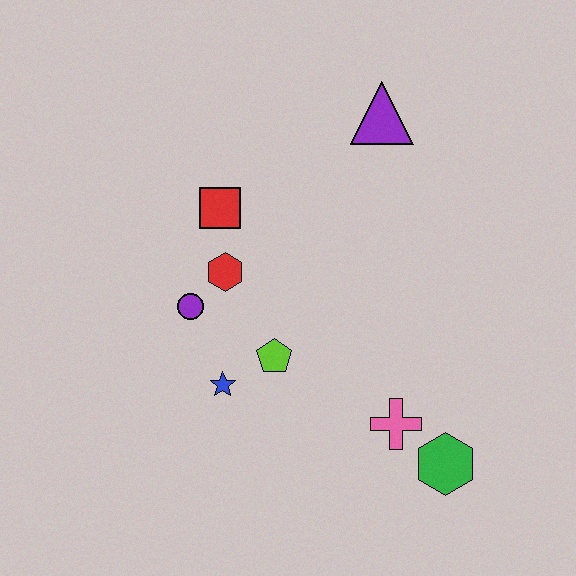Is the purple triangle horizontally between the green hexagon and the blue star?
Yes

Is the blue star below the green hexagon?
No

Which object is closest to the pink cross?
The green hexagon is closest to the pink cross.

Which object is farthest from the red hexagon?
The green hexagon is farthest from the red hexagon.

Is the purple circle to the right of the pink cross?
No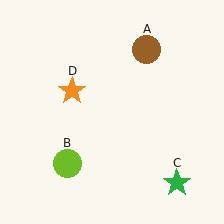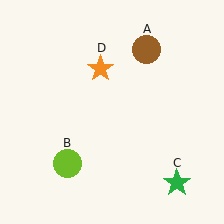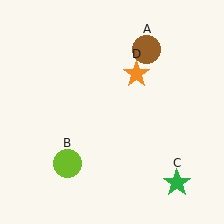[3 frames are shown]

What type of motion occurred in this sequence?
The orange star (object D) rotated clockwise around the center of the scene.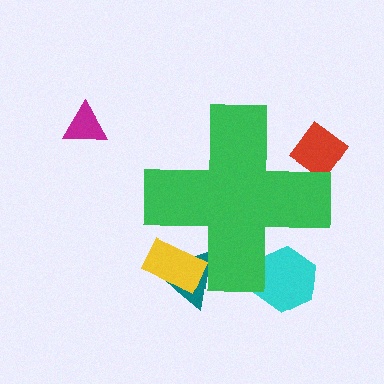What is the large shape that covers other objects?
A green cross.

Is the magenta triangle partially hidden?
No, the magenta triangle is fully visible.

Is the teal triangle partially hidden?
Yes, the teal triangle is partially hidden behind the green cross.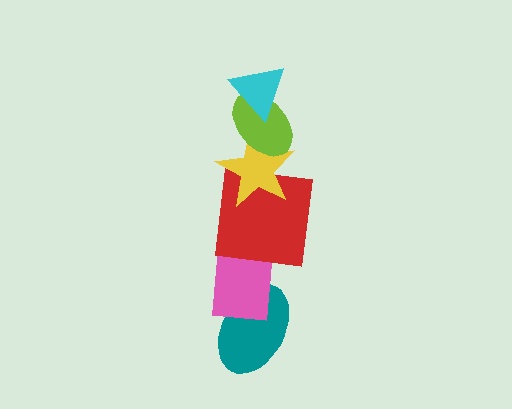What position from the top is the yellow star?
The yellow star is 3rd from the top.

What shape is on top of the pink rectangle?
The red square is on top of the pink rectangle.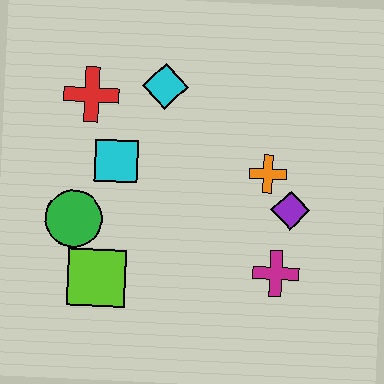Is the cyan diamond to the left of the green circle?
No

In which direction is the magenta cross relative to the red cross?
The magenta cross is to the right of the red cross.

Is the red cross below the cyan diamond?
Yes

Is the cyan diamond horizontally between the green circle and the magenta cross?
Yes